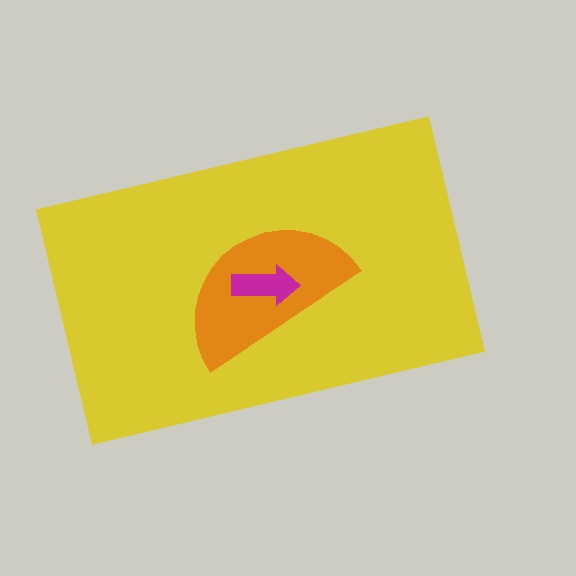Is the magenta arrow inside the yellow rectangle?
Yes.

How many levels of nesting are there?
3.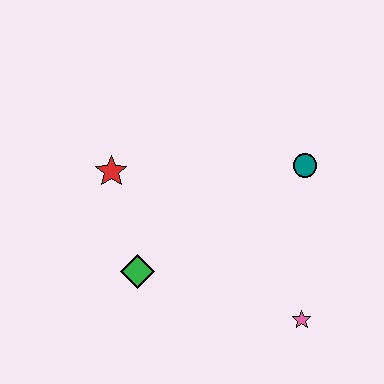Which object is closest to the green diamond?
The red star is closest to the green diamond.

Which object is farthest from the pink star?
The red star is farthest from the pink star.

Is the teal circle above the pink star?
Yes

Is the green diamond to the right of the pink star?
No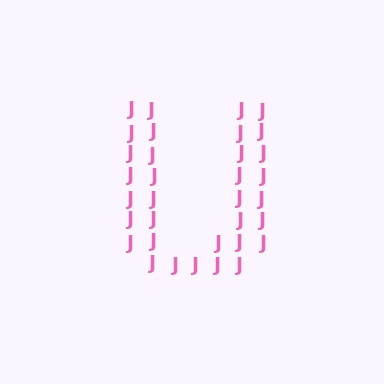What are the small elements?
The small elements are letter J's.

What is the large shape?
The large shape is the letter U.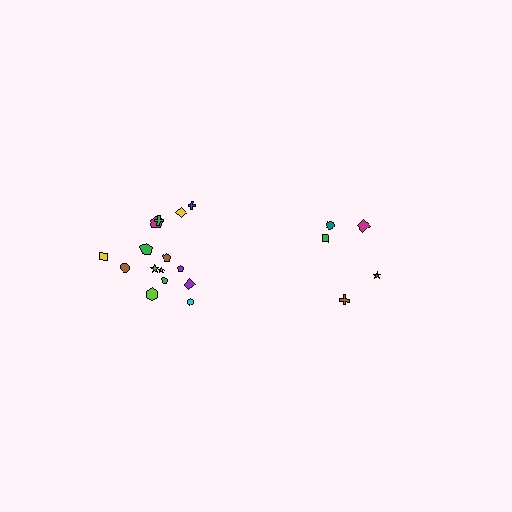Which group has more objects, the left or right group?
The left group.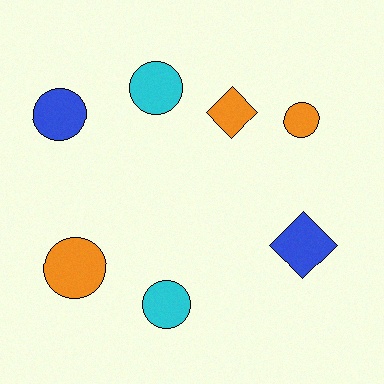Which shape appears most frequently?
Circle, with 5 objects.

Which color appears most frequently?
Orange, with 3 objects.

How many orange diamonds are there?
There is 1 orange diamond.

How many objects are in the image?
There are 7 objects.